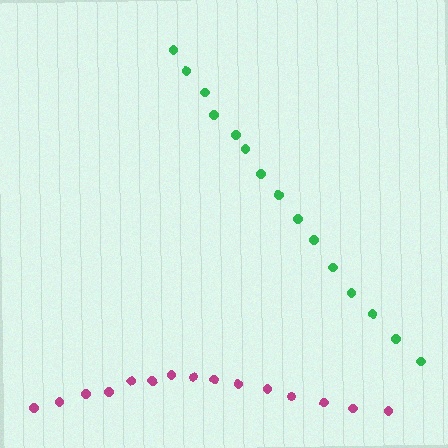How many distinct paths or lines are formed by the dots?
There are 2 distinct paths.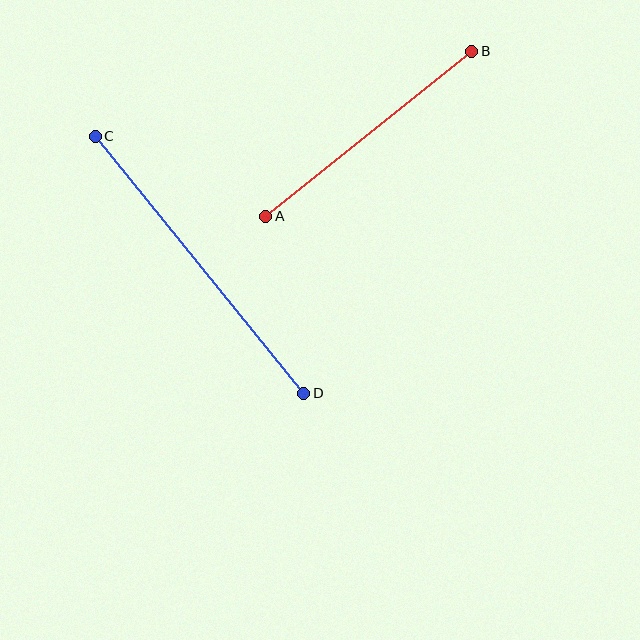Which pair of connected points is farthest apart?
Points C and D are farthest apart.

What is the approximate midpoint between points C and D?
The midpoint is at approximately (199, 265) pixels.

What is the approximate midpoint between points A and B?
The midpoint is at approximately (369, 134) pixels.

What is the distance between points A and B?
The distance is approximately 264 pixels.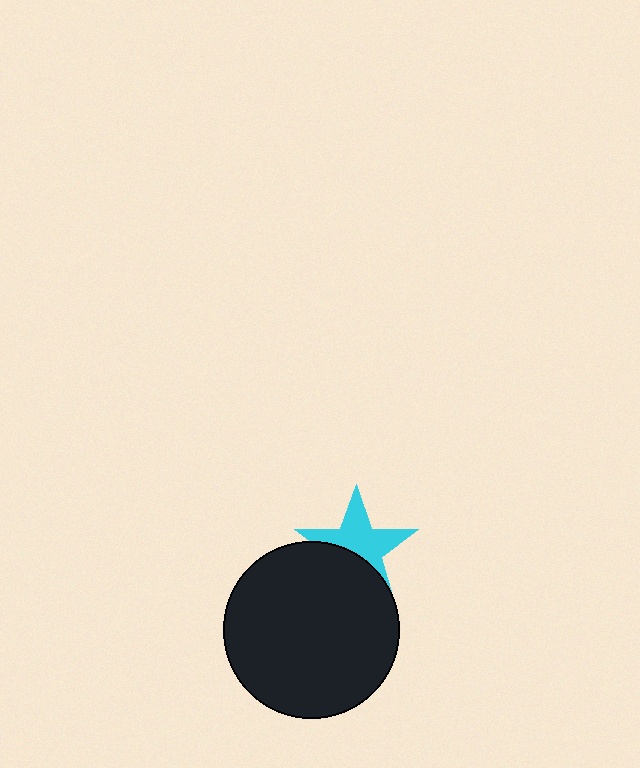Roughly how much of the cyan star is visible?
About half of it is visible (roughly 59%).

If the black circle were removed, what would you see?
You would see the complete cyan star.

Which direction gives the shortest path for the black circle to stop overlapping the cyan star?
Moving down gives the shortest separation.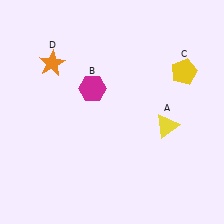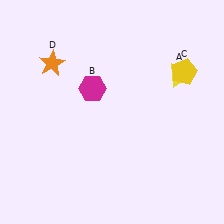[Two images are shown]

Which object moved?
The yellow triangle (A) moved up.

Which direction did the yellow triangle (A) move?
The yellow triangle (A) moved up.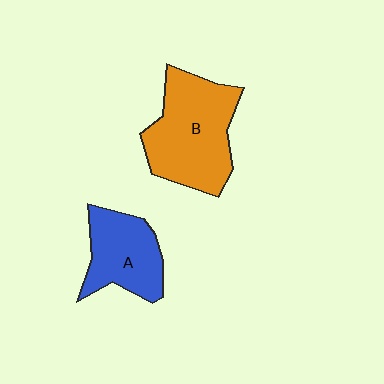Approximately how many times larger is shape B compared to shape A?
Approximately 1.5 times.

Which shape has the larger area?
Shape B (orange).